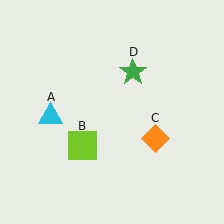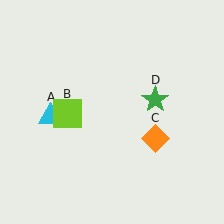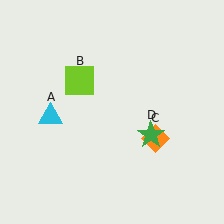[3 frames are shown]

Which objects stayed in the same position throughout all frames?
Cyan triangle (object A) and orange diamond (object C) remained stationary.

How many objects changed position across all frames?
2 objects changed position: lime square (object B), green star (object D).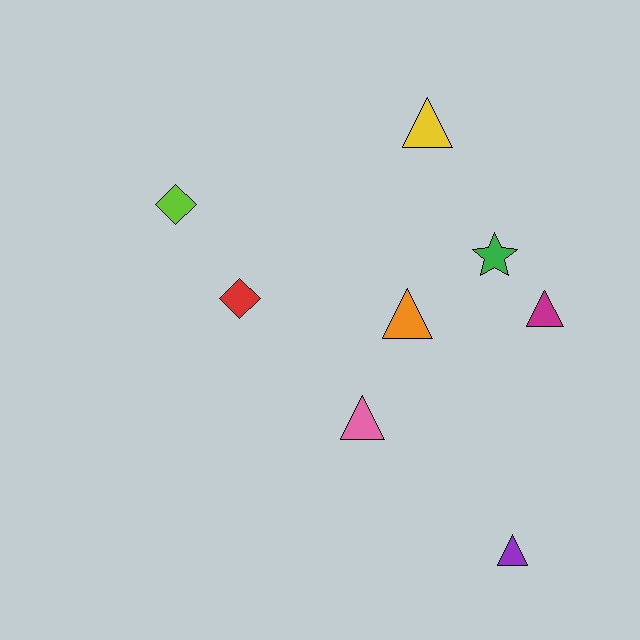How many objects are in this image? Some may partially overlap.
There are 8 objects.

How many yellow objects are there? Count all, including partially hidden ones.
There is 1 yellow object.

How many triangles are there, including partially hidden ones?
There are 5 triangles.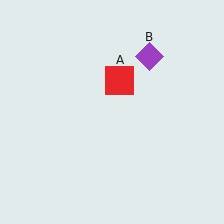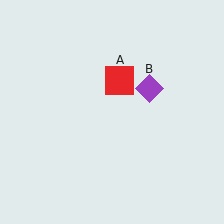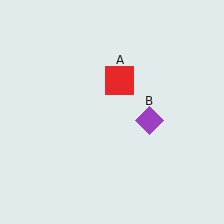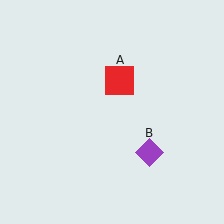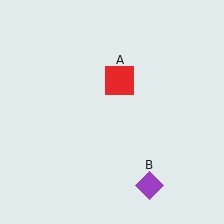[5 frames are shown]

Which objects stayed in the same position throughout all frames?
Red square (object A) remained stationary.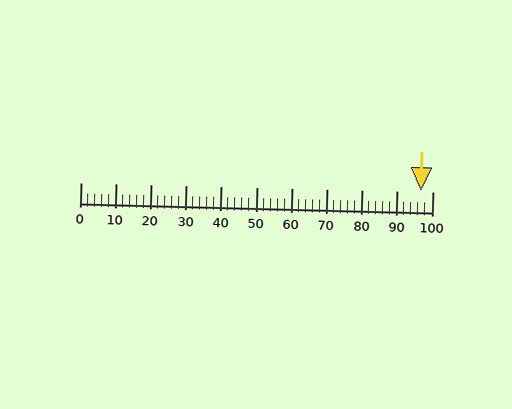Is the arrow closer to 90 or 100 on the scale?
The arrow is closer to 100.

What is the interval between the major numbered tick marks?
The major tick marks are spaced 10 units apart.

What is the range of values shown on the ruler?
The ruler shows values from 0 to 100.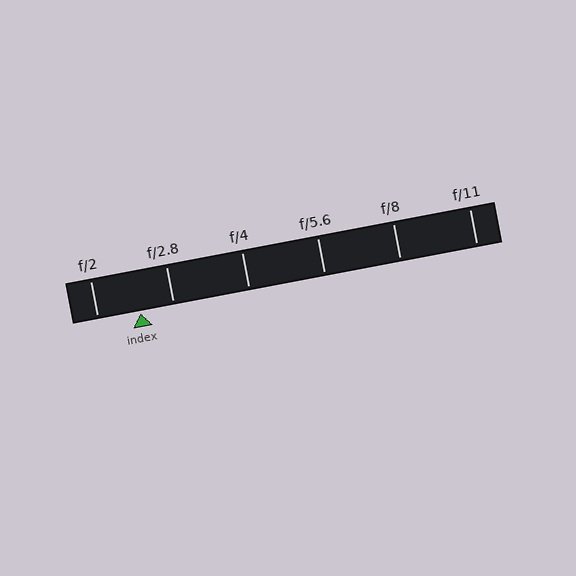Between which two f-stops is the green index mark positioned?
The index mark is between f/2 and f/2.8.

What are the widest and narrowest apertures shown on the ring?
The widest aperture shown is f/2 and the narrowest is f/11.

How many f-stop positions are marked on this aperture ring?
There are 6 f-stop positions marked.